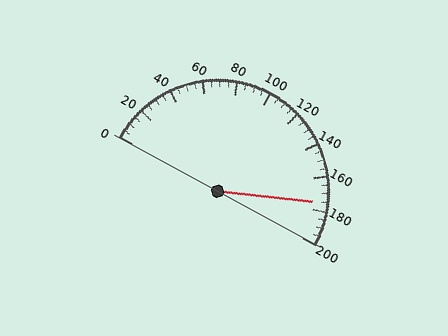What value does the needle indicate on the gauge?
The needle indicates approximately 175.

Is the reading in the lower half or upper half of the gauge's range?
The reading is in the upper half of the range (0 to 200).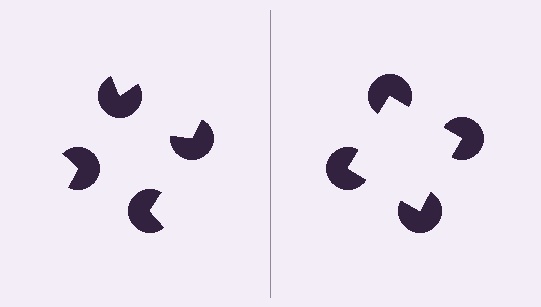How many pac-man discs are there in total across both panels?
8 — 4 on each side.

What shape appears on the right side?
An illusory square.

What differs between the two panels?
The pac-man discs are positioned identically on both sides; only the wedge orientations differ. On the right they align to a square; on the left they are misaligned.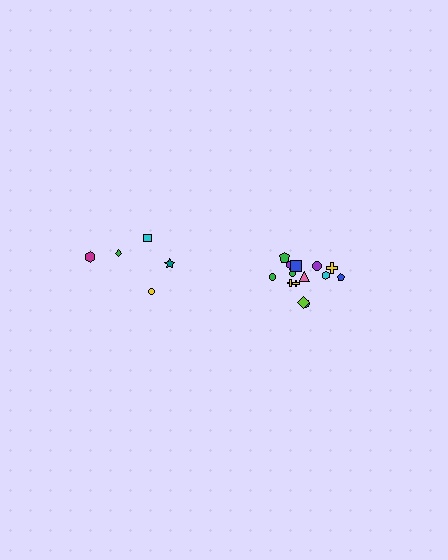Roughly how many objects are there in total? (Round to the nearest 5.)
Roughly 20 objects in total.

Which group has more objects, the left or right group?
The right group.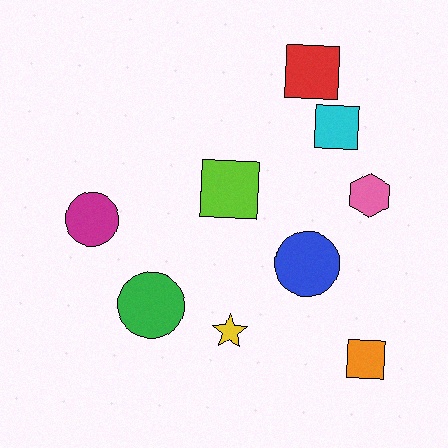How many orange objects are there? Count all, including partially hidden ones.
There is 1 orange object.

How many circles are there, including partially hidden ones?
There are 3 circles.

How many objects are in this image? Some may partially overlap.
There are 9 objects.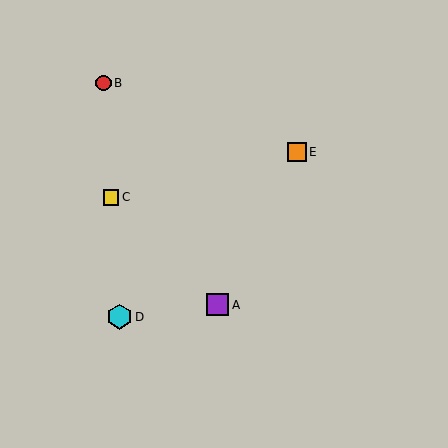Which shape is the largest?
The cyan hexagon (labeled D) is the largest.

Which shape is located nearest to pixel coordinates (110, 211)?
The yellow square (labeled C) at (111, 197) is nearest to that location.